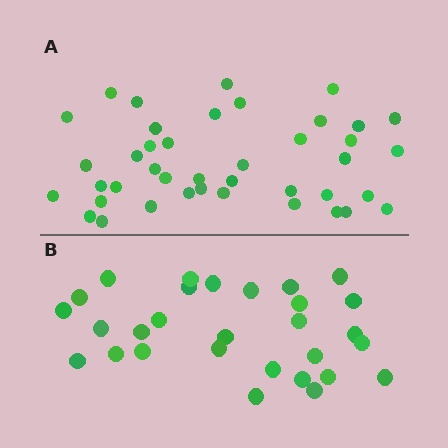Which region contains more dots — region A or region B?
Region A (the top region) has more dots.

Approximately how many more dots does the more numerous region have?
Region A has roughly 12 or so more dots than region B.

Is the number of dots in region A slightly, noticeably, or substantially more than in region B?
Region A has noticeably more, but not dramatically so. The ratio is roughly 1.4 to 1.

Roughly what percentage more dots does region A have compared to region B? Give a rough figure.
About 40% more.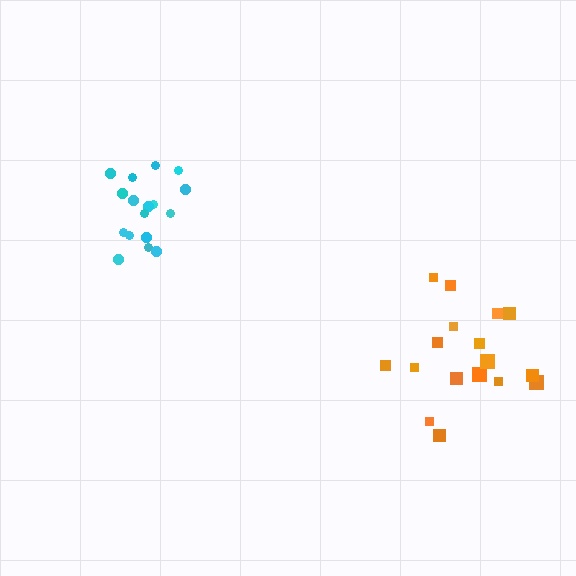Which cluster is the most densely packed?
Cyan.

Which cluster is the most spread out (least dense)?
Orange.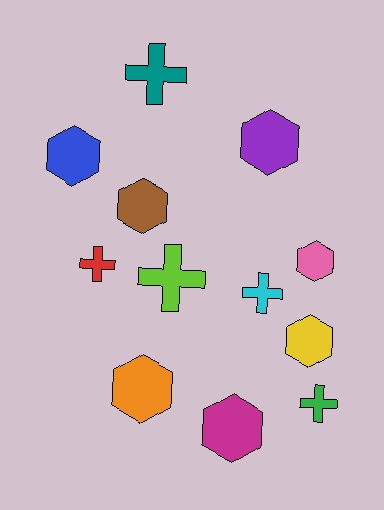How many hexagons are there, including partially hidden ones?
There are 7 hexagons.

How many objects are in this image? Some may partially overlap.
There are 12 objects.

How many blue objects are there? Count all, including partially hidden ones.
There is 1 blue object.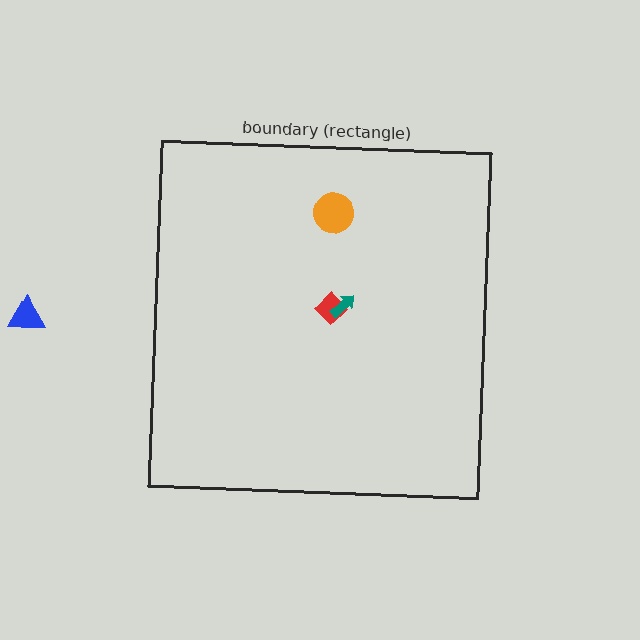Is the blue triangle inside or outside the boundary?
Outside.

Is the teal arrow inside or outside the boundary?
Inside.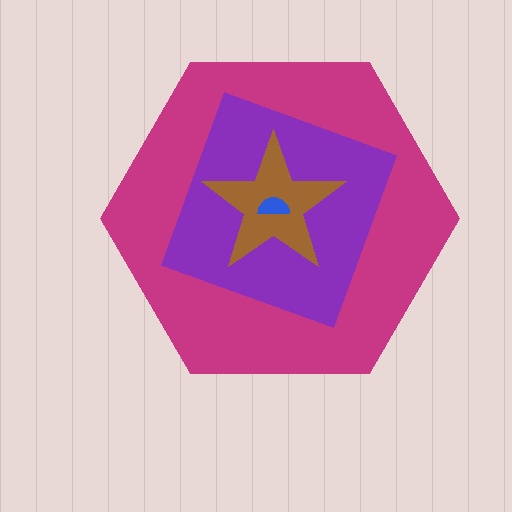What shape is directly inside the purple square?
The brown star.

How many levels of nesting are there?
4.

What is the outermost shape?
The magenta hexagon.